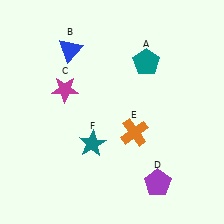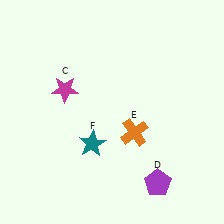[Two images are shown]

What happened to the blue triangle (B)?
The blue triangle (B) was removed in Image 2. It was in the top-left area of Image 1.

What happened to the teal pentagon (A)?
The teal pentagon (A) was removed in Image 2. It was in the top-right area of Image 1.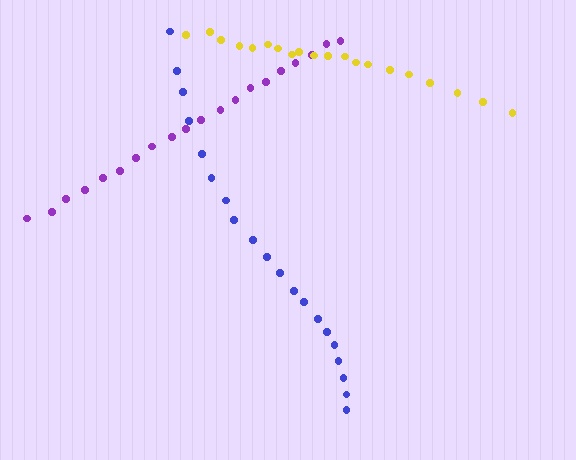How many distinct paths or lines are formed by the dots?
There are 3 distinct paths.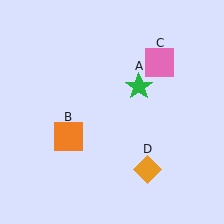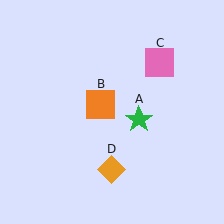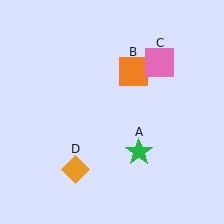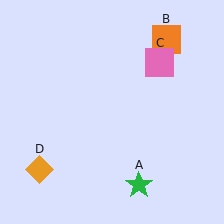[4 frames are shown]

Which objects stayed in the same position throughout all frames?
Pink square (object C) remained stationary.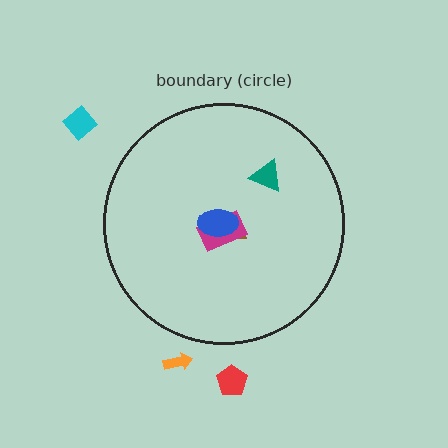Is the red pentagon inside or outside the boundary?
Outside.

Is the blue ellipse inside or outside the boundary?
Inside.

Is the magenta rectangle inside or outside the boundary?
Inside.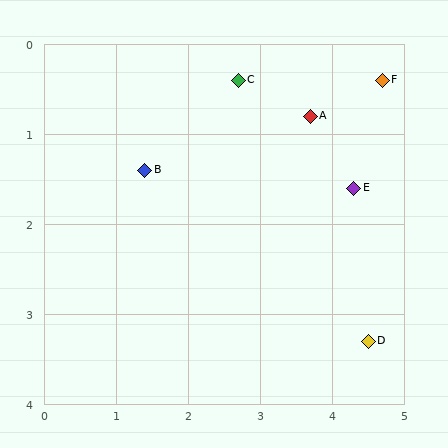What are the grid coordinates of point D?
Point D is at approximately (4.5, 3.3).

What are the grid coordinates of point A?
Point A is at approximately (3.7, 0.8).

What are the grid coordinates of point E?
Point E is at approximately (4.3, 1.6).